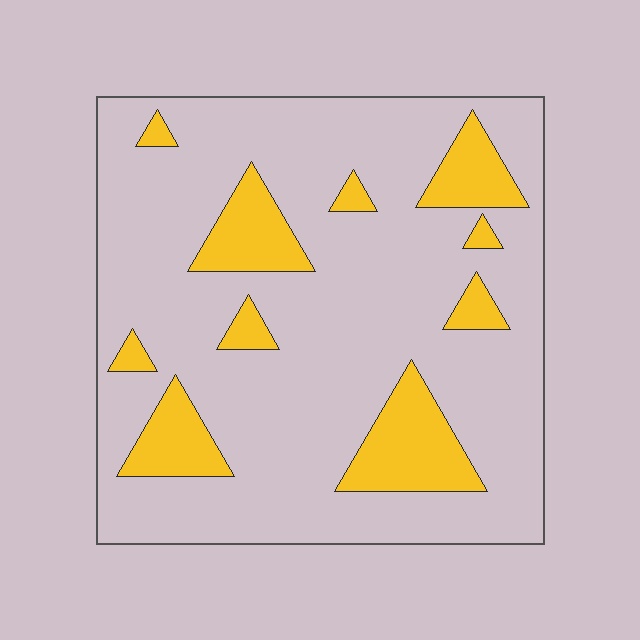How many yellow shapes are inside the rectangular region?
10.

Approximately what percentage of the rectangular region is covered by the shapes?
Approximately 20%.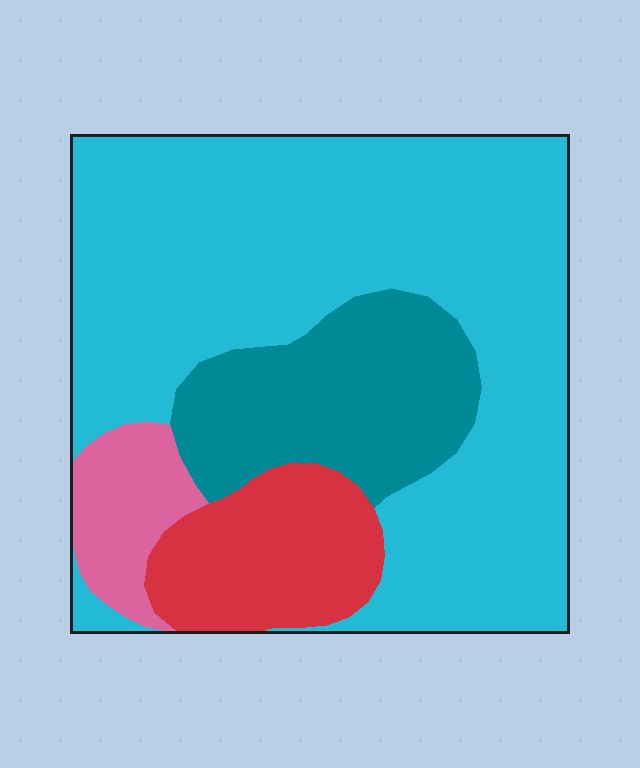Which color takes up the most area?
Cyan, at roughly 60%.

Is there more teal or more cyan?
Cyan.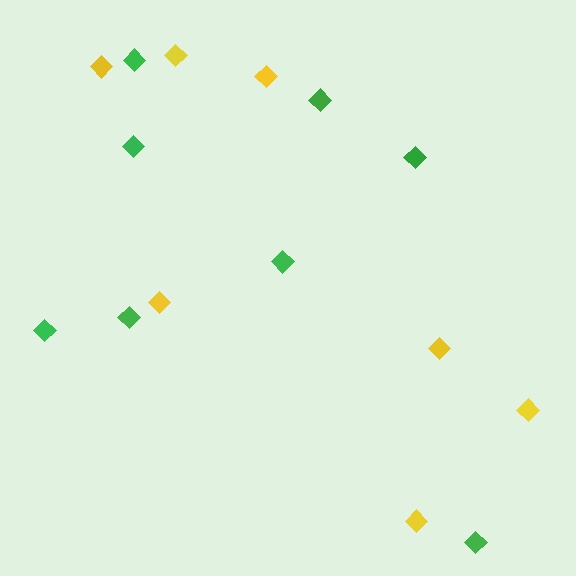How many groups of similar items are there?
There are 2 groups: one group of yellow diamonds (7) and one group of green diamonds (8).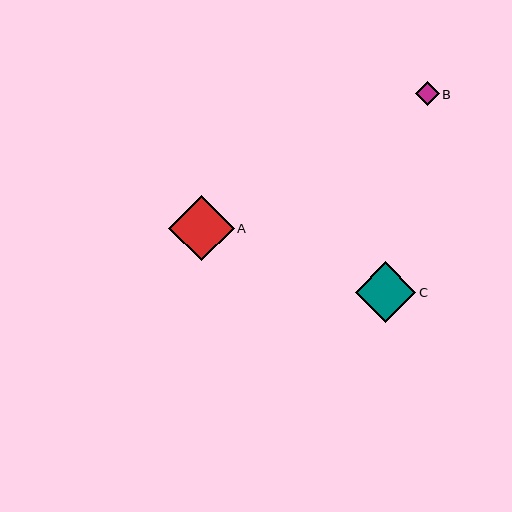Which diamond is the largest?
Diamond A is the largest with a size of approximately 66 pixels.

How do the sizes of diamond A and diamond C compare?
Diamond A and diamond C are approximately the same size.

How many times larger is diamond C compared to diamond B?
Diamond C is approximately 2.5 times the size of diamond B.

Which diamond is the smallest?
Diamond B is the smallest with a size of approximately 24 pixels.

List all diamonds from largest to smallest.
From largest to smallest: A, C, B.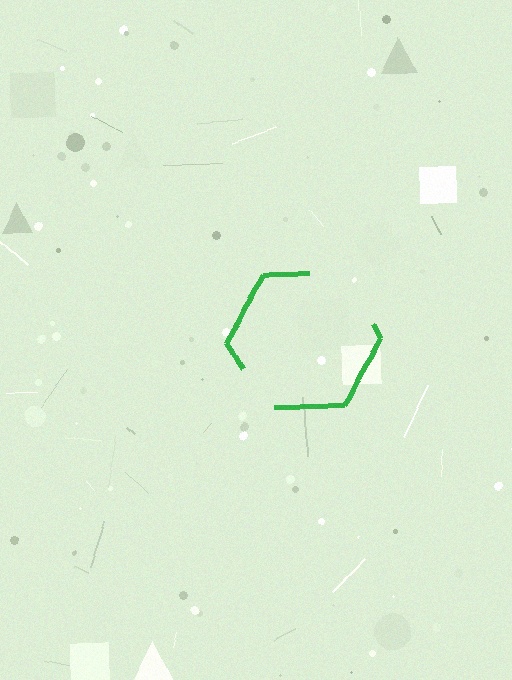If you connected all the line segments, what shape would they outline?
They would outline a hexagon.